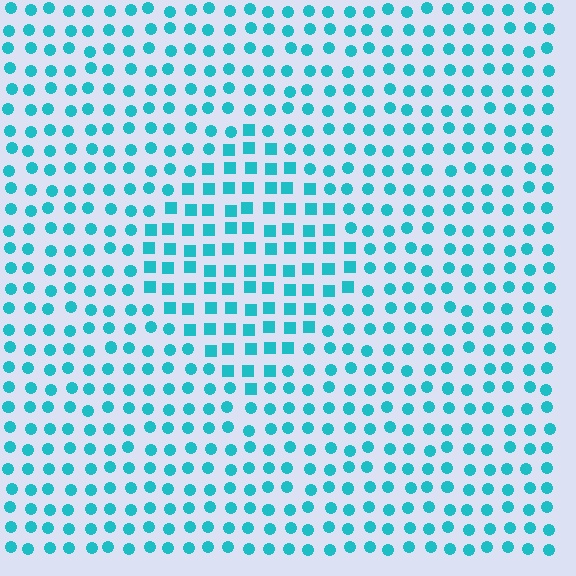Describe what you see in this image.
The image is filled with small cyan elements arranged in a uniform grid. A diamond-shaped region contains squares, while the surrounding area contains circles. The boundary is defined purely by the change in element shape.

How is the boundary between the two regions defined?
The boundary is defined by a change in element shape: squares inside vs. circles outside. All elements share the same color and spacing.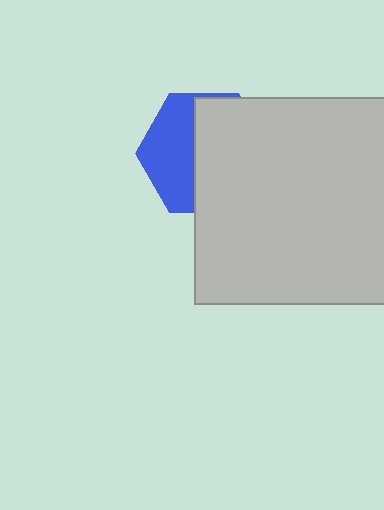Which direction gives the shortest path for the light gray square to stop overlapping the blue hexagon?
Moving right gives the shortest separation.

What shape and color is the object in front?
The object in front is a light gray square.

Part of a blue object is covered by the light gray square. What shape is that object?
It is a hexagon.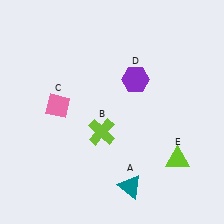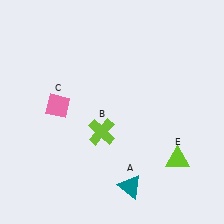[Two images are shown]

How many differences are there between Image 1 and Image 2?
There is 1 difference between the two images.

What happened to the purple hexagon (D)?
The purple hexagon (D) was removed in Image 2. It was in the top-right area of Image 1.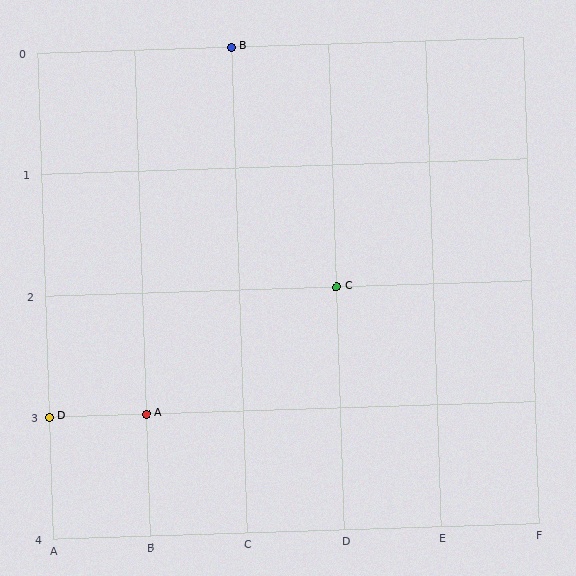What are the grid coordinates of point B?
Point B is at grid coordinates (C, 0).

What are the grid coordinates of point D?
Point D is at grid coordinates (A, 3).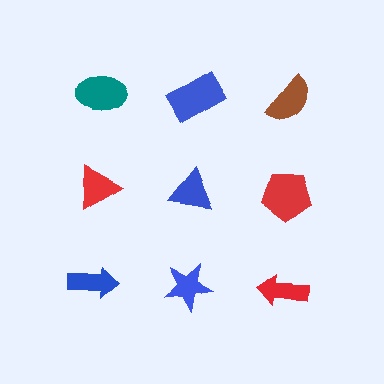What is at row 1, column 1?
A teal ellipse.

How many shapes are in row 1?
3 shapes.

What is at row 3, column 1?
A blue arrow.